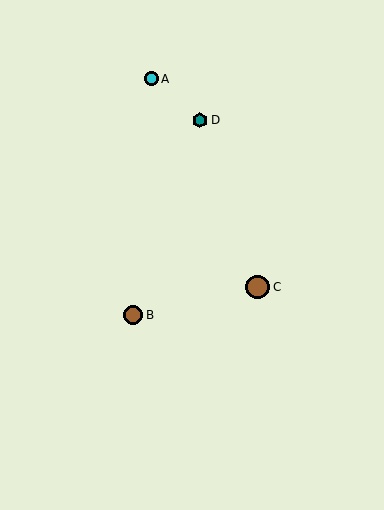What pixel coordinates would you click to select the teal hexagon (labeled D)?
Click at (200, 120) to select the teal hexagon D.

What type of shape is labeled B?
Shape B is a brown circle.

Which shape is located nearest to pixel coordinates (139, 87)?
The cyan circle (labeled A) at (151, 79) is nearest to that location.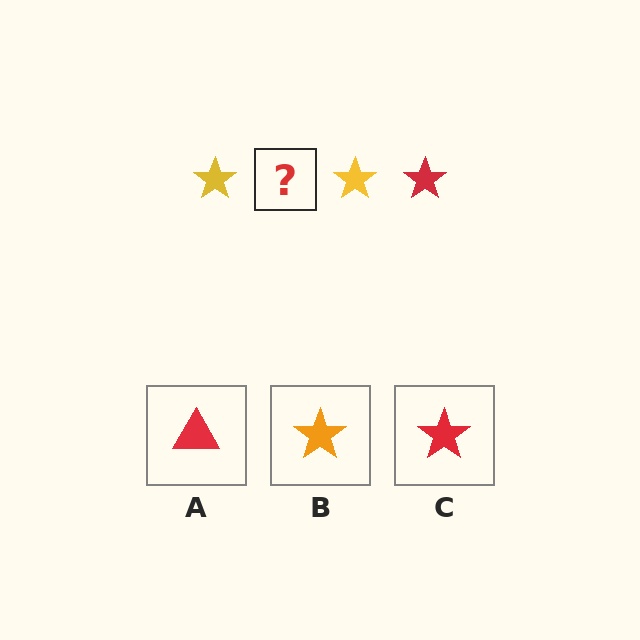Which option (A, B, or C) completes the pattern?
C.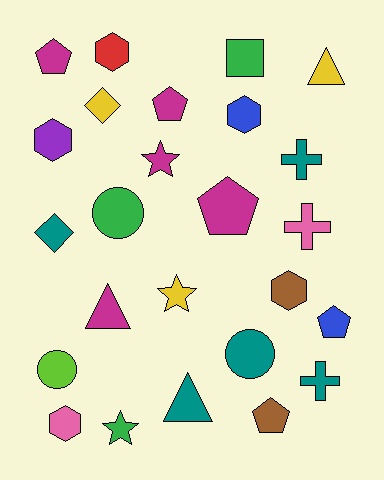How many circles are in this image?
There are 3 circles.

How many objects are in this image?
There are 25 objects.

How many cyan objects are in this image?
There are no cyan objects.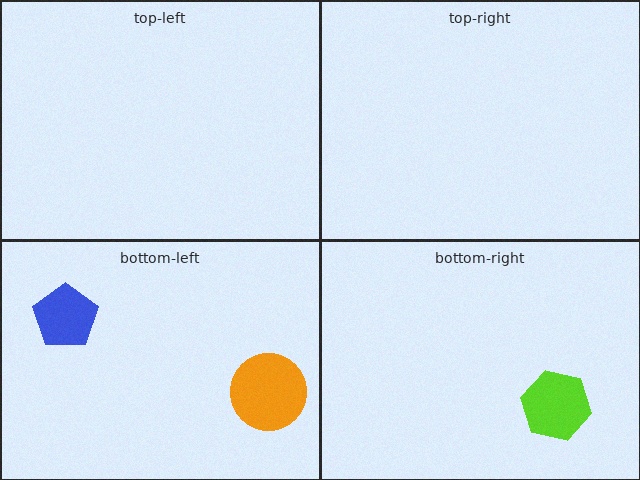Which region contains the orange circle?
The bottom-left region.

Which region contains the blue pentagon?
The bottom-left region.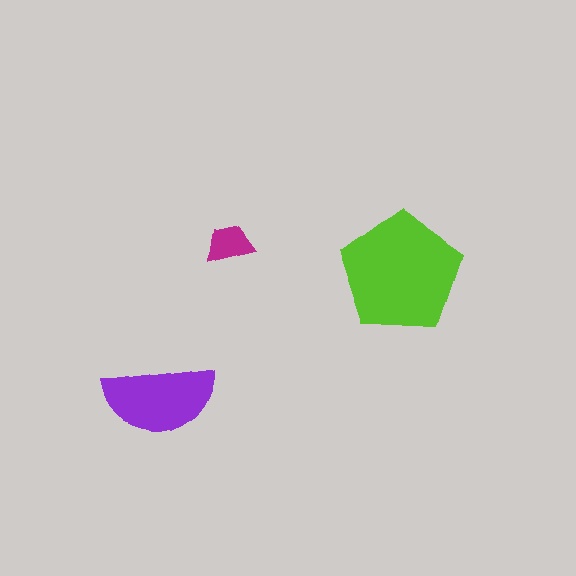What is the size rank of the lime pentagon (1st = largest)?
1st.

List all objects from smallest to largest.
The magenta trapezoid, the purple semicircle, the lime pentagon.